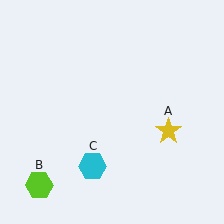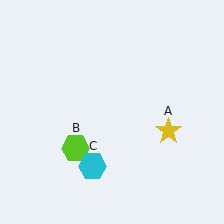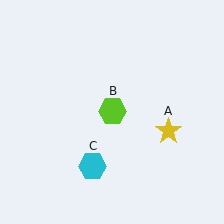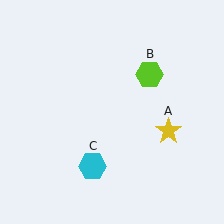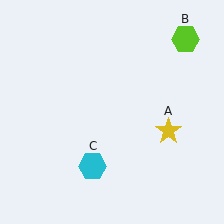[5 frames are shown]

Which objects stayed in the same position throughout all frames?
Yellow star (object A) and cyan hexagon (object C) remained stationary.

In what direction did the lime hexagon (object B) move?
The lime hexagon (object B) moved up and to the right.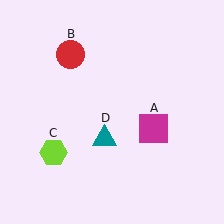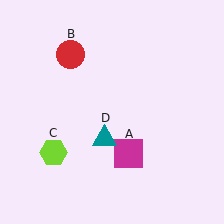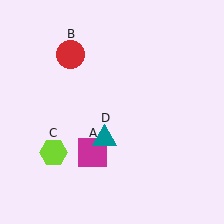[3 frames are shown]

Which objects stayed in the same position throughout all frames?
Red circle (object B) and lime hexagon (object C) and teal triangle (object D) remained stationary.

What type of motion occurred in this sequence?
The magenta square (object A) rotated clockwise around the center of the scene.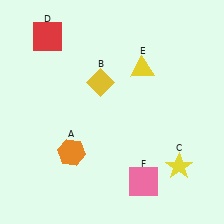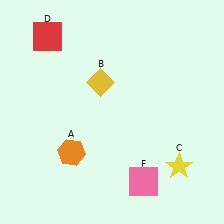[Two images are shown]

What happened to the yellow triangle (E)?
The yellow triangle (E) was removed in Image 2. It was in the top-right area of Image 1.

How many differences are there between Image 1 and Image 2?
There is 1 difference between the two images.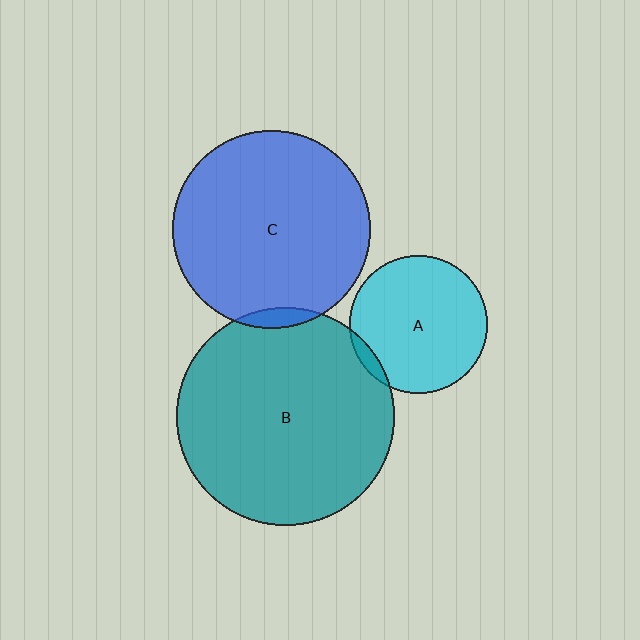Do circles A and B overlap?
Yes.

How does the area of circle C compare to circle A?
Approximately 2.1 times.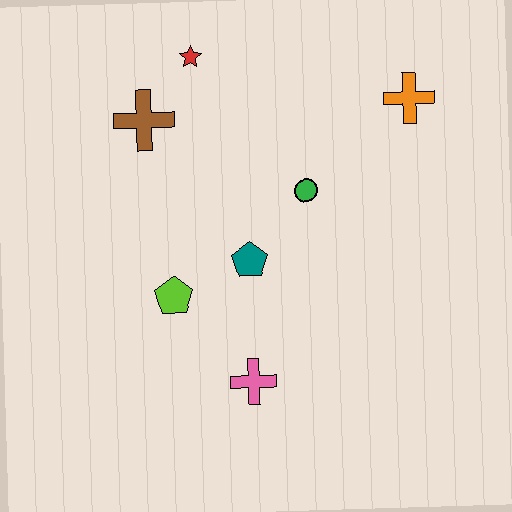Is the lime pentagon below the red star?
Yes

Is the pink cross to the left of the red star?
No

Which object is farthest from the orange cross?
The pink cross is farthest from the orange cross.